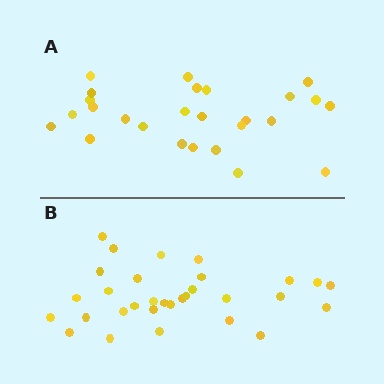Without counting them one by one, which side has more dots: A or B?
Region B (the bottom region) has more dots.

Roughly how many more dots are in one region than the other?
Region B has about 5 more dots than region A.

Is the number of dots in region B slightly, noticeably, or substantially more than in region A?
Region B has only slightly more — the two regions are fairly close. The ratio is roughly 1.2 to 1.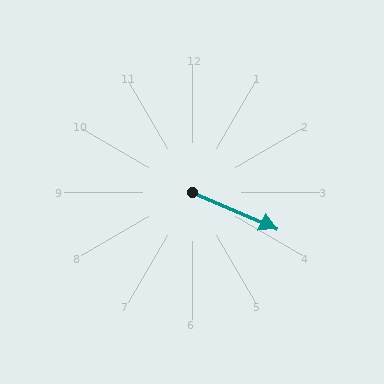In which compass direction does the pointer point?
Southeast.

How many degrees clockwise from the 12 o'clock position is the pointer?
Approximately 113 degrees.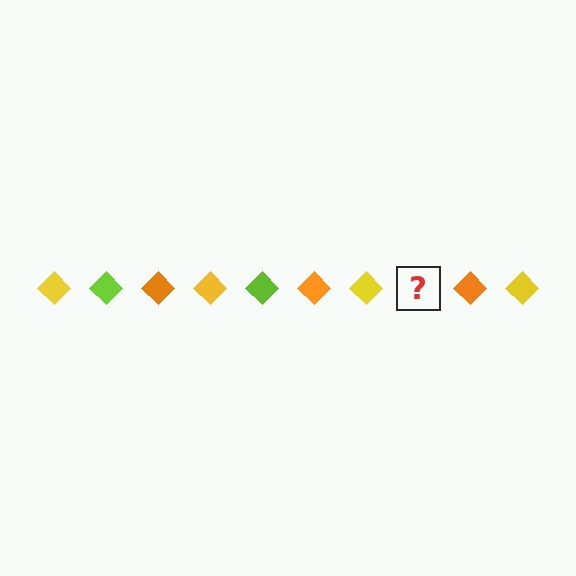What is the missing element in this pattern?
The missing element is a lime diamond.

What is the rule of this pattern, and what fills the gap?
The rule is that the pattern cycles through yellow, lime, orange diamonds. The gap should be filled with a lime diamond.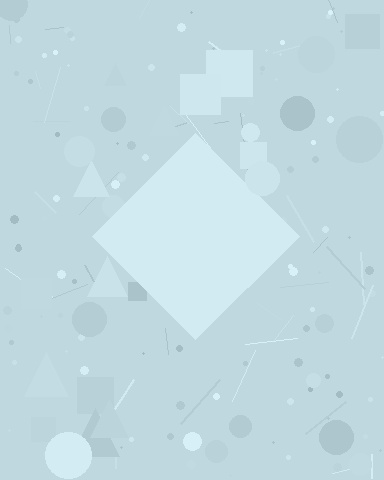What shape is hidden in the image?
A diamond is hidden in the image.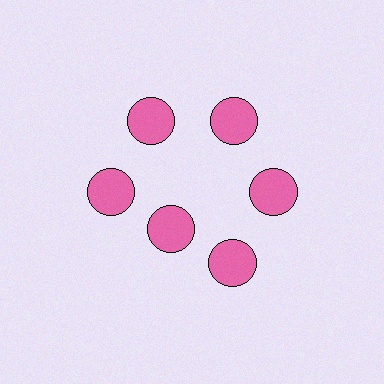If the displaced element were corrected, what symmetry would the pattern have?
It would have 6-fold rotational symmetry — the pattern would map onto itself every 60 degrees.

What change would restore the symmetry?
The symmetry would be restored by moving it outward, back onto the ring so that all 6 circles sit at equal angles and equal distance from the center.